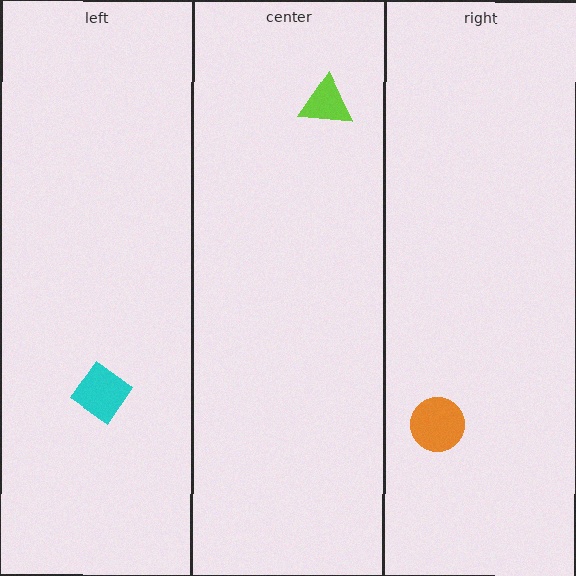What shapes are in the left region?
The cyan diamond.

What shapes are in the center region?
The lime triangle.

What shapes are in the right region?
The orange circle.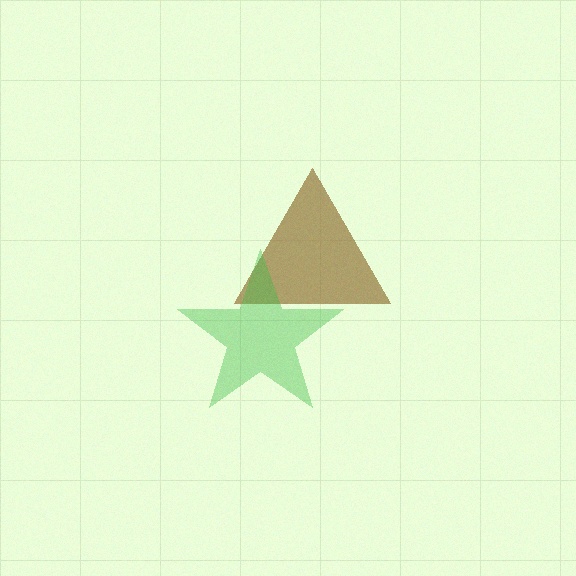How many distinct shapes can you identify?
There are 2 distinct shapes: a brown triangle, a green star.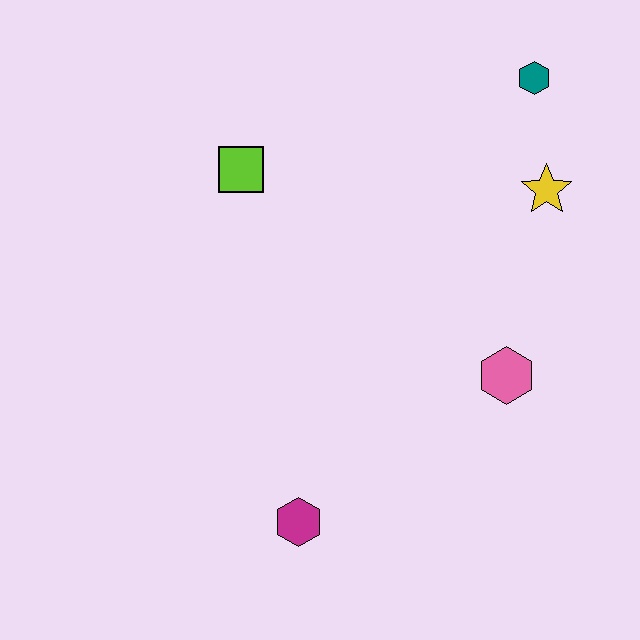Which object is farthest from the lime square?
The magenta hexagon is farthest from the lime square.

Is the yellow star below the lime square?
Yes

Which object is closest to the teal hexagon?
The yellow star is closest to the teal hexagon.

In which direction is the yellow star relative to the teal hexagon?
The yellow star is below the teal hexagon.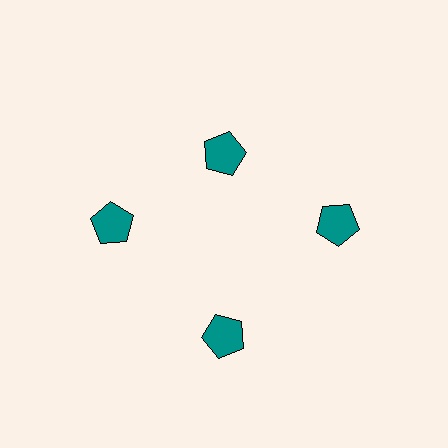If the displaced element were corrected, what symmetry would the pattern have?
It would have 4-fold rotational symmetry — the pattern would map onto itself every 90 degrees.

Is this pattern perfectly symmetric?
No. The 4 teal pentagons are arranged in a ring, but one element near the 12 o'clock position is pulled inward toward the center, breaking the 4-fold rotational symmetry.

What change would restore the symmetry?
The symmetry would be restored by moving it outward, back onto the ring so that all 4 pentagons sit at equal angles and equal distance from the center.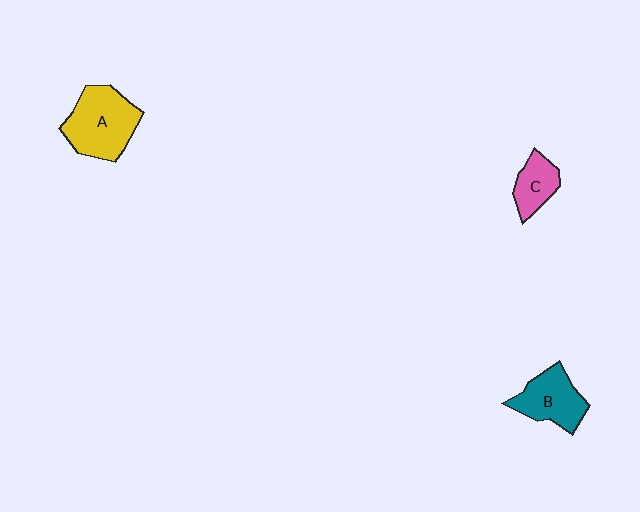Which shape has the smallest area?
Shape C (pink).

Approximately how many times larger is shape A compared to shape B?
Approximately 1.3 times.